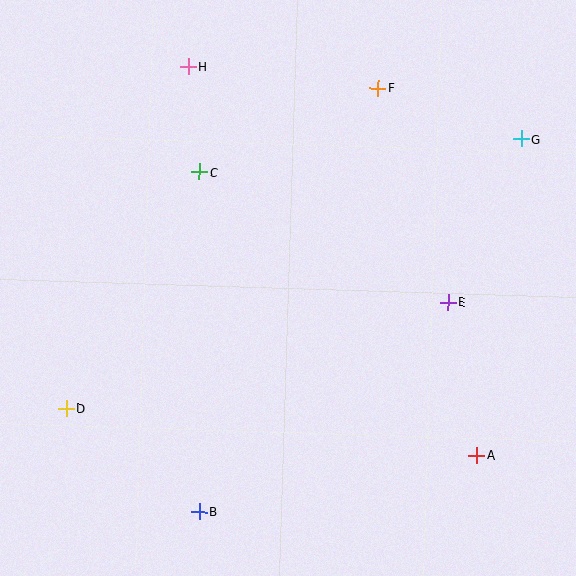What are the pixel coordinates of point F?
Point F is at (378, 88).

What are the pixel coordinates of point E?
Point E is at (448, 302).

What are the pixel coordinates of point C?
Point C is at (199, 172).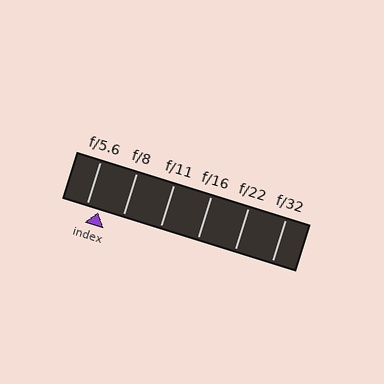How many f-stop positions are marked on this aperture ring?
There are 6 f-stop positions marked.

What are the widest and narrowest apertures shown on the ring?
The widest aperture shown is f/5.6 and the narrowest is f/32.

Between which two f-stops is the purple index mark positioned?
The index mark is between f/5.6 and f/8.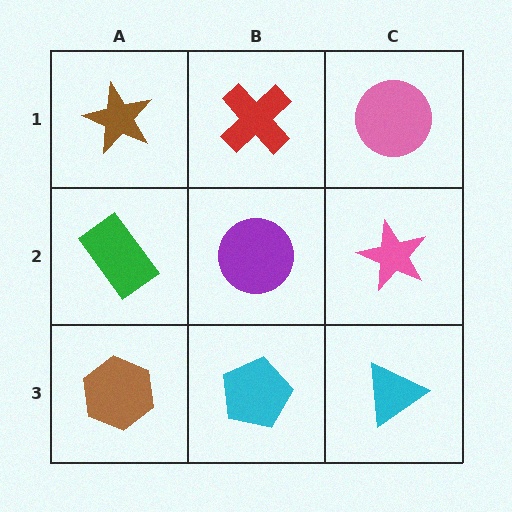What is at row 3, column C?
A cyan triangle.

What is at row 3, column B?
A cyan pentagon.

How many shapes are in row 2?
3 shapes.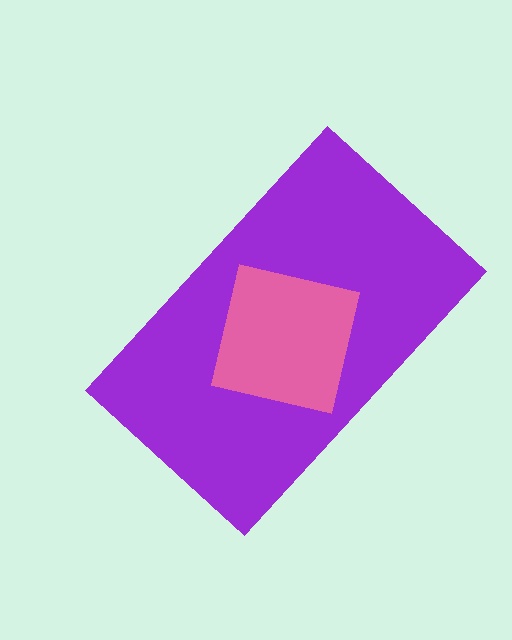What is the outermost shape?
The purple rectangle.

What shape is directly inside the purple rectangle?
The pink square.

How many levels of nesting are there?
2.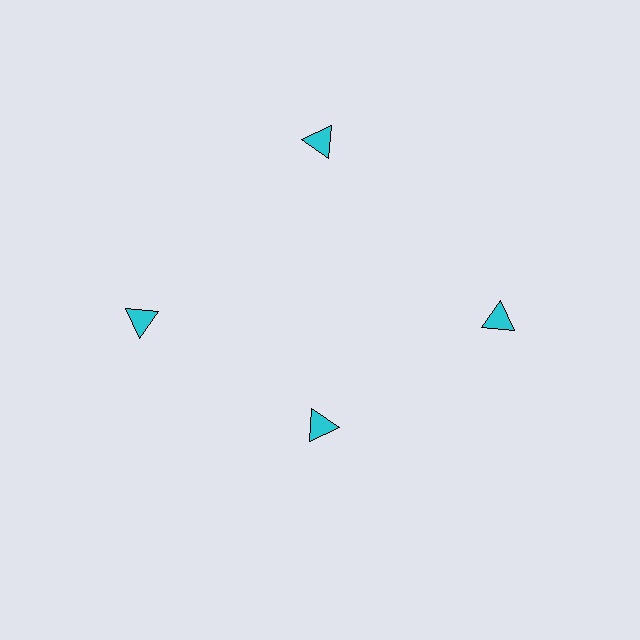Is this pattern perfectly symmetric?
No. The 4 cyan triangles are arranged in a ring, but one element near the 6 o'clock position is pulled inward toward the center, breaking the 4-fold rotational symmetry.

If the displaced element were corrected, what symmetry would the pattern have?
It would have 4-fold rotational symmetry — the pattern would map onto itself every 90 degrees.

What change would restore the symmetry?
The symmetry would be restored by moving it outward, back onto the ring so that all 4 triangles sit at equal angles and equal distance from the center.